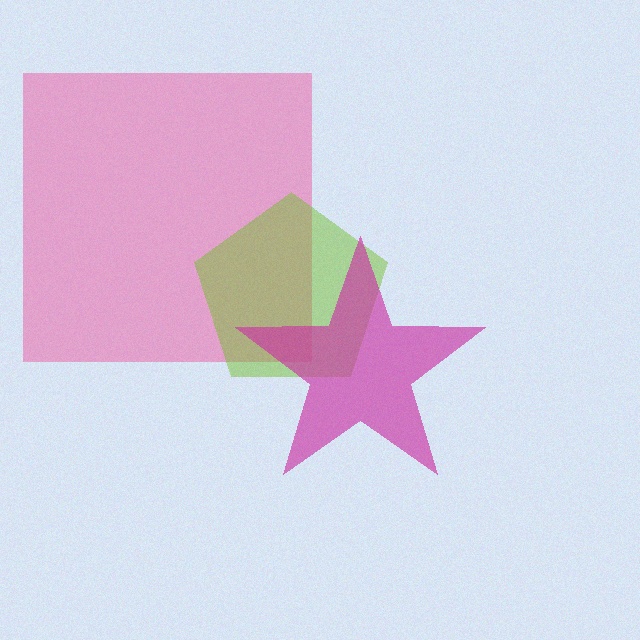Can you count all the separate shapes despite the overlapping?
Yes, there are 3 separate shapes.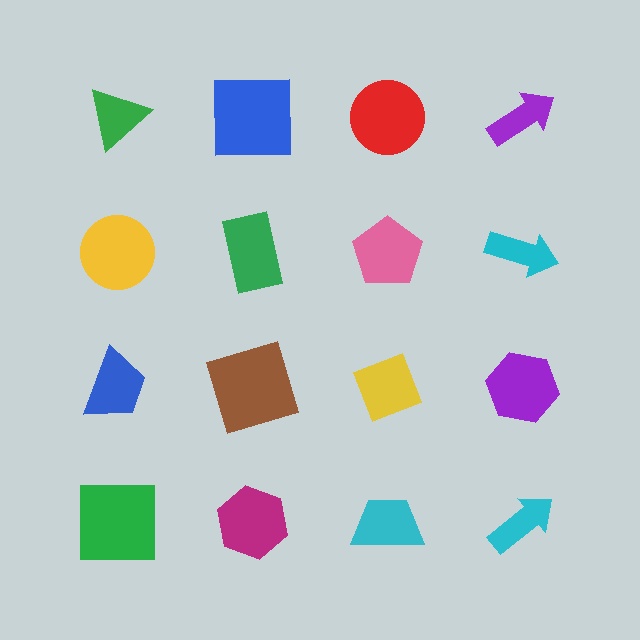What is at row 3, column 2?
A brown square.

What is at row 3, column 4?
A purple hexagon.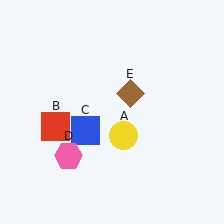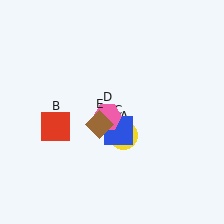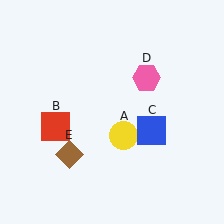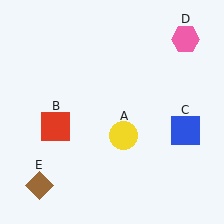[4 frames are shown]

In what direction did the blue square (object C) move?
The blue square (object C) moved right.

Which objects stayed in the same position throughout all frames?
Yellow circle (object A) and red square (object B) remained stationary.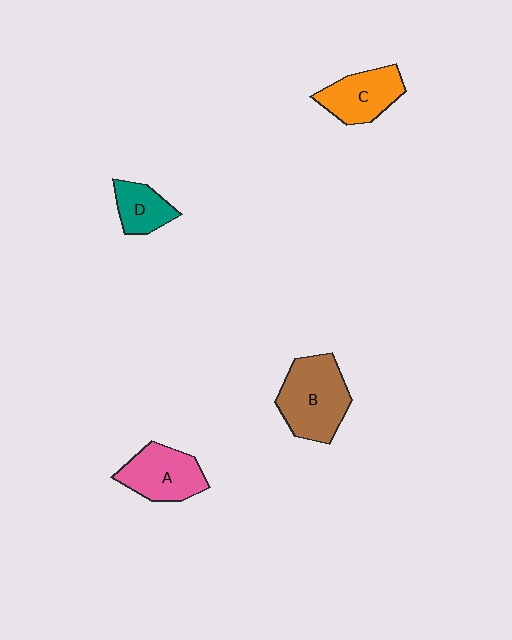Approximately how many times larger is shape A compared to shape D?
Approximately 1.6 times.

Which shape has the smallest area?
Shape D (teal).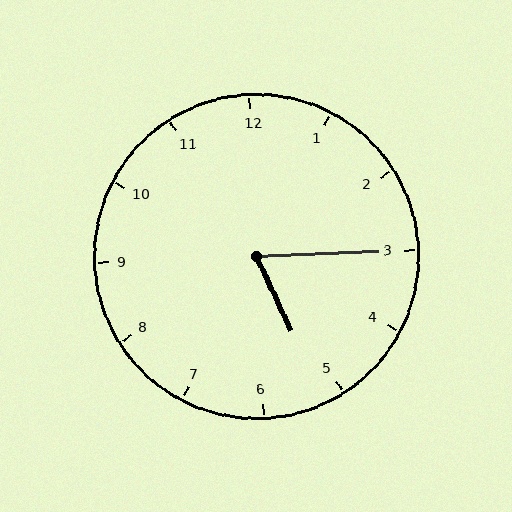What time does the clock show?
5:15.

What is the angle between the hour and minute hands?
Approximately 68 degrees.